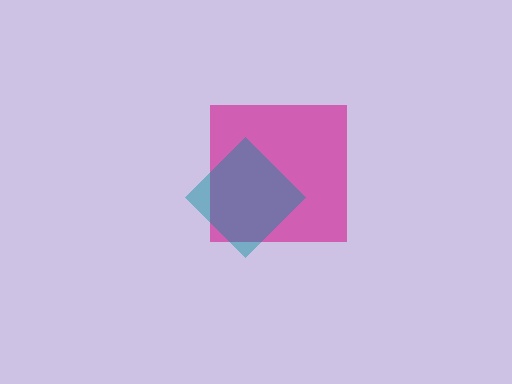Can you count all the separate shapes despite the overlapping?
Yes, there are 2 separate shapes.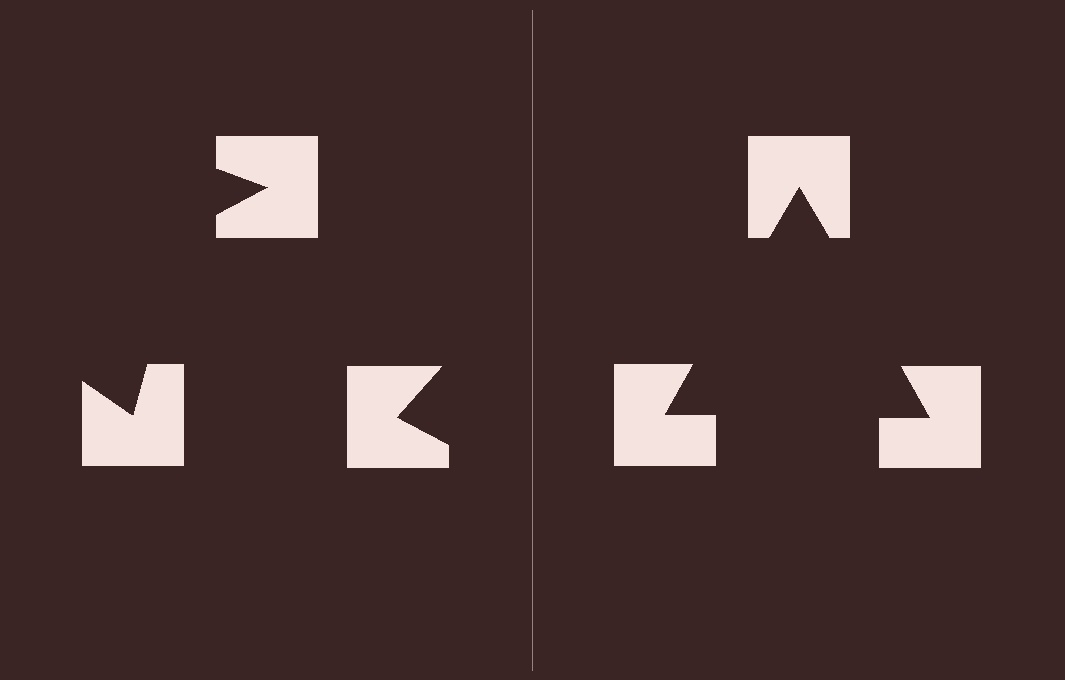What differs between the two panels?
The notched squares are positioned identically on both sides; only the wedge orientations differ. On the right they align to a triangle; on the left they are misaligned.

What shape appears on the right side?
An illusory triangle.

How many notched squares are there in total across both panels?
6 — 3 on each side.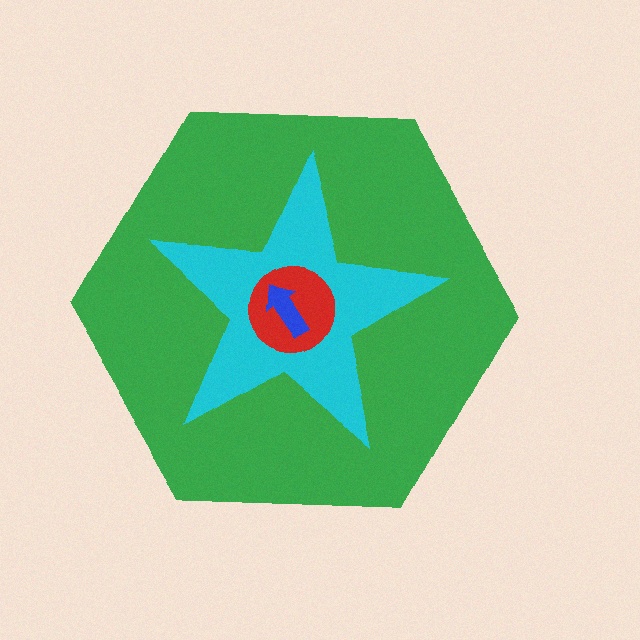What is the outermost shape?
The green hexagon.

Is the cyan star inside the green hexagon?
Yes.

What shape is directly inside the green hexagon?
The cyan star.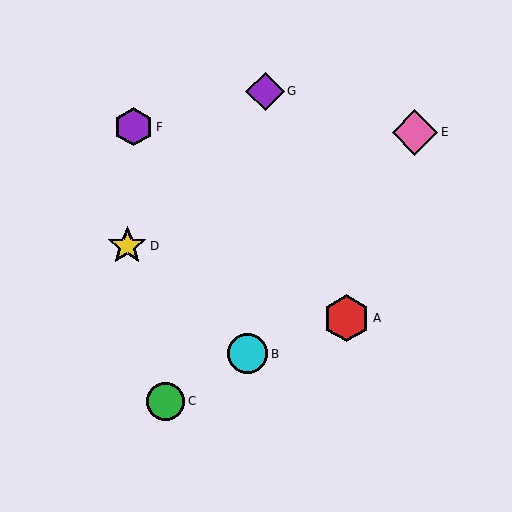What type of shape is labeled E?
Shape E is a pink diamond.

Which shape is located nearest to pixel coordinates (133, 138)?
The purple hexagon (labeled F) at (133, 127) is nearest to that location.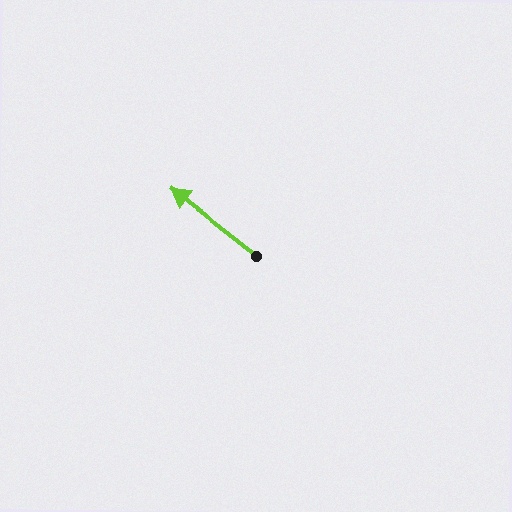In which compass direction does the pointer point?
Northwest.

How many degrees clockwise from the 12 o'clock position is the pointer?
Approximately 308 degrees.